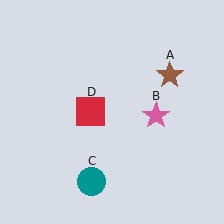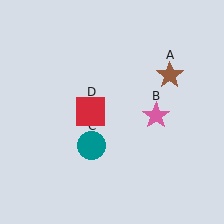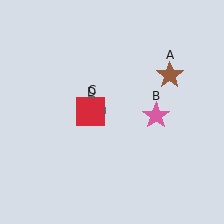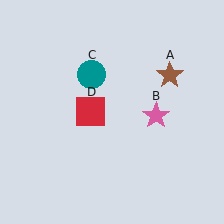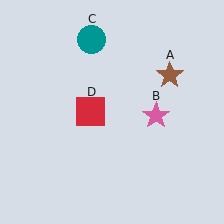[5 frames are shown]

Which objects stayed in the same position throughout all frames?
Brown star (object A) and pink star (object B) and red square (object D) remained stationary.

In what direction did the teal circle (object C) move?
The teal circle (object C) moved up.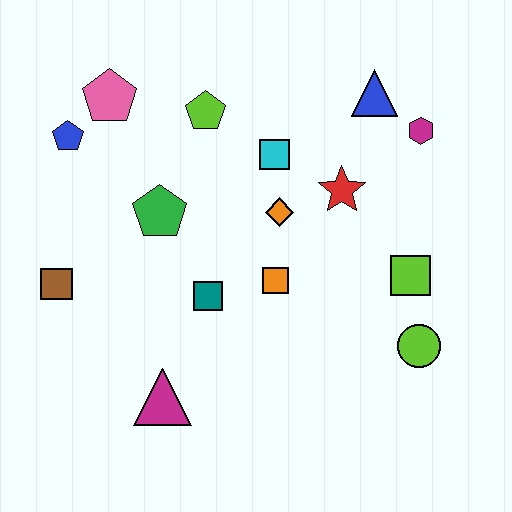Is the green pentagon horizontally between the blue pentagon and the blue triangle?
Yes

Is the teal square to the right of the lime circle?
No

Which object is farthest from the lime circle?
The blue pentagon is farthest from the lime circle.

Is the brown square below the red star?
Yes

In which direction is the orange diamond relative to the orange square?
The orange diamond is above the orange square.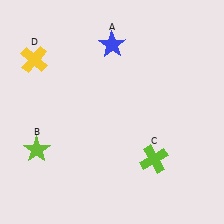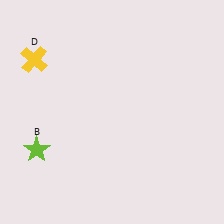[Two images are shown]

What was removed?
The blue star (A), the lime cross (C) were removed in Image 2.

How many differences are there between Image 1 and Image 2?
There are 2 differences between the two images.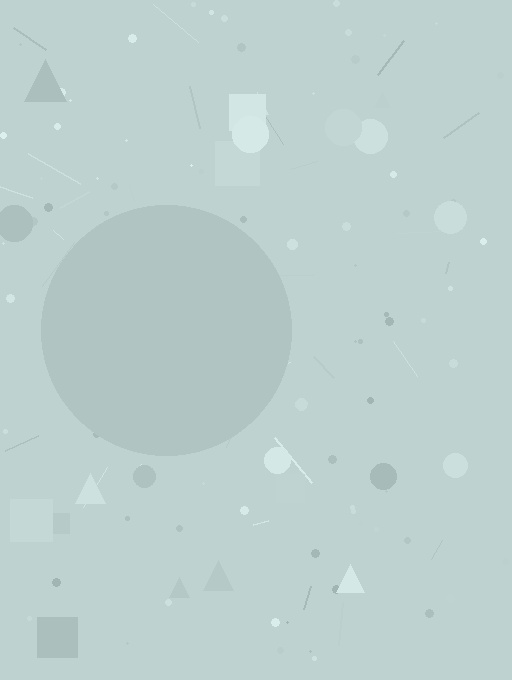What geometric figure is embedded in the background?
A circle is embedded in the background.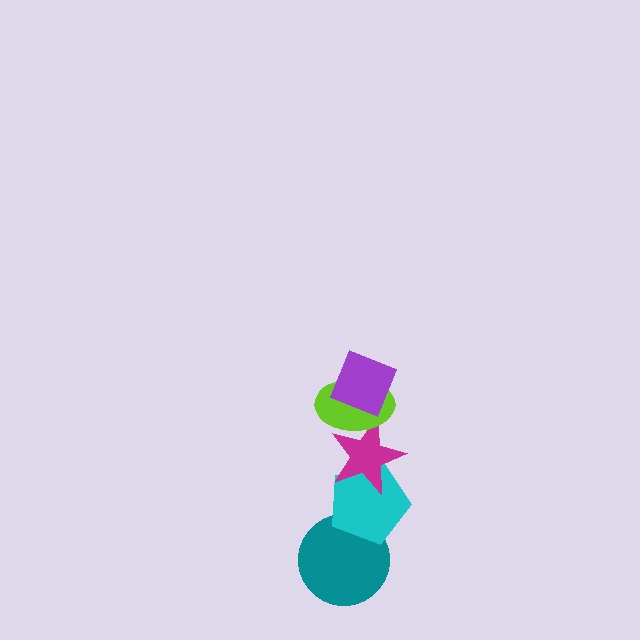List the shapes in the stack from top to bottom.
From top to bottom: the purple diamond, the lime ellipse, the magenta star, the cyan pentagon, the teal circle.